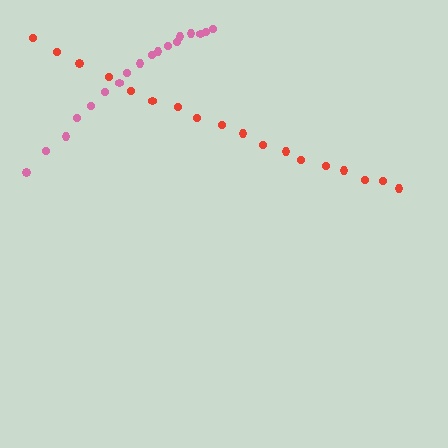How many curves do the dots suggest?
There are 2 distinct paths.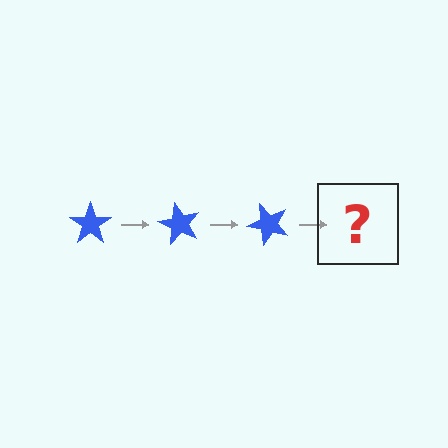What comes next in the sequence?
The next element should be a blue star rotated 180 degrees.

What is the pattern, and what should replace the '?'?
The pattern is that the star rotates 60 degrees each step. The '?' should be a blue star rotated 180 degrees.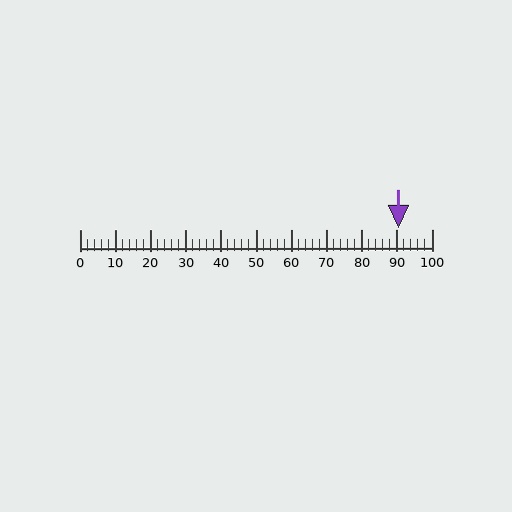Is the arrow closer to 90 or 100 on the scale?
The arrow is closer to 90.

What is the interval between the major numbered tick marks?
The major tick marks are spaced 10 units apart.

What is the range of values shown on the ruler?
The ruler shows values from 0 to 100.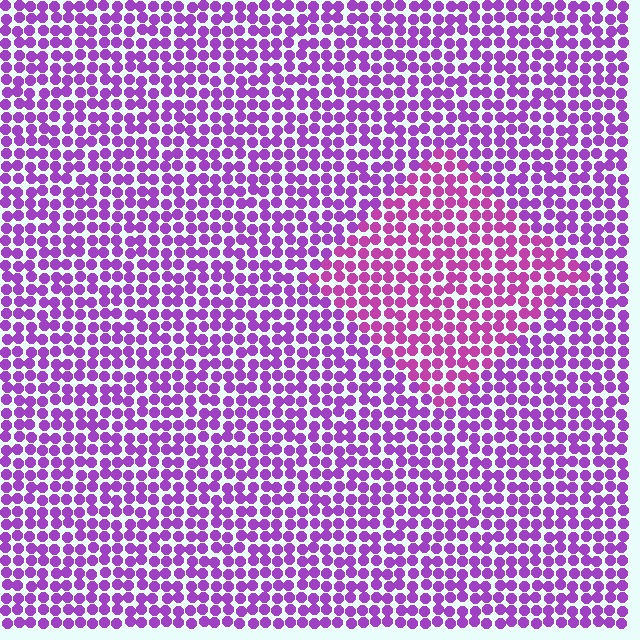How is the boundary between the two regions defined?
The boundary is defined purely by a slight shift in hue (about 27 degrees). Spacing, size, and orientation are identical on both sides.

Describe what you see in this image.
The image is filled with small purple elements in a uniform arrangement. A diamond-shaped region is visible where the elements are tinted to a slightly different hue, forming a subtle color boundary.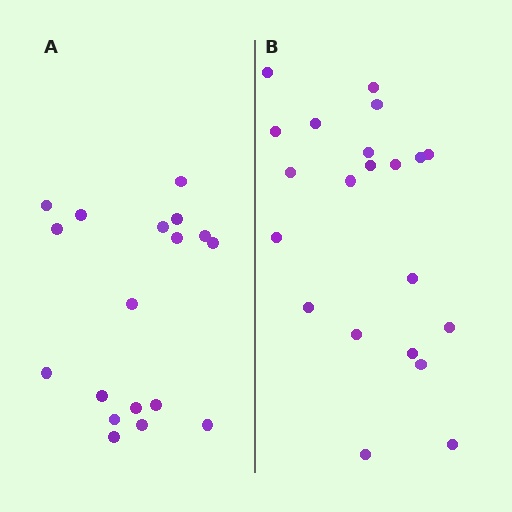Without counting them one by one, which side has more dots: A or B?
Region B (the right region) has more dots.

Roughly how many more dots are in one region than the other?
Region B has just a few more — roughly 2 or 3 more dots than region A.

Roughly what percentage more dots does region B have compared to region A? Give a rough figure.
About 15% more.